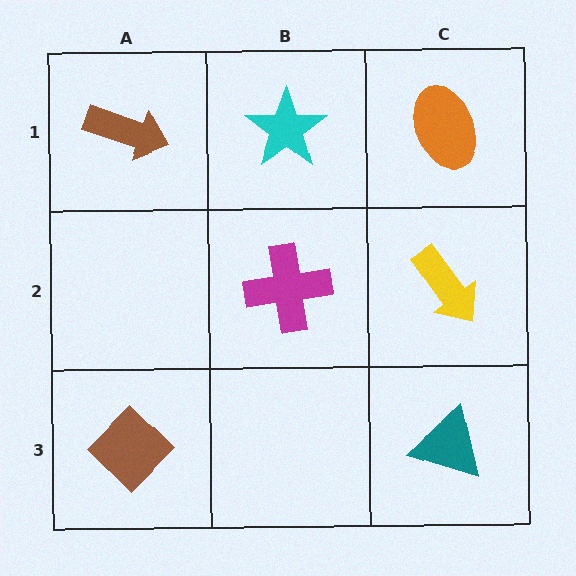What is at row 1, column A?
A brown arrow.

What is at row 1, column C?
An orange ellipse.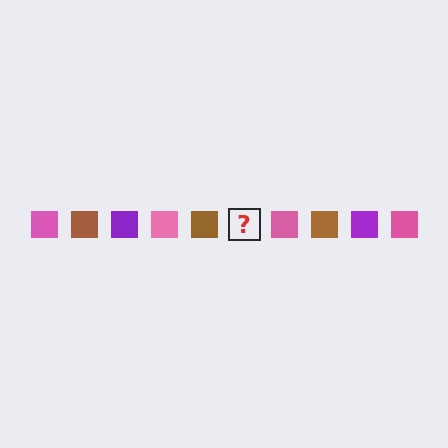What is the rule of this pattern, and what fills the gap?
The rule is that the pattern cycles through pink, brown, purple squares. The gap should be filled with a purple square.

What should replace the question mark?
The question mark should be replaced with a purple square.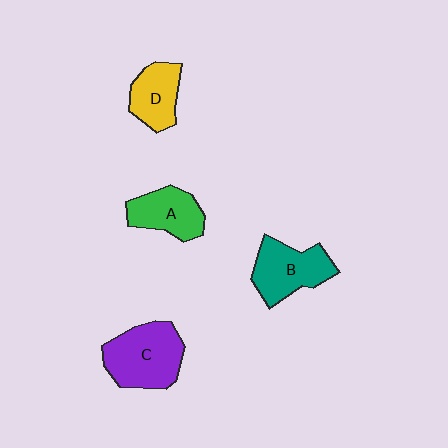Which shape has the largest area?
Shape C (purple).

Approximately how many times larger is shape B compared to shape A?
Approximately 1.2 times.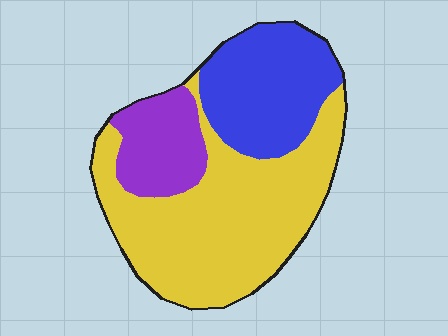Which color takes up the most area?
Yellow, at roughly 55%.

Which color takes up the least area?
Purple, at roughly 15%.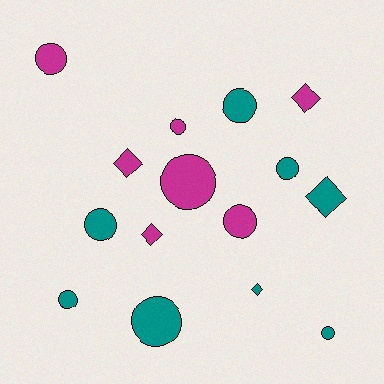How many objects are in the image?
There are 15 objects.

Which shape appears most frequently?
Circle, with 10 objects.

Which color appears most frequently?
Teal, with 8 objects.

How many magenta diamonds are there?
There are 3 magenta diamonds.